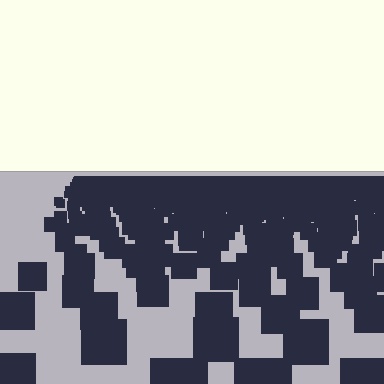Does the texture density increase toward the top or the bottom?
Density increases toward the top.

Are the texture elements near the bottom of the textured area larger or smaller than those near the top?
Larger. Near the bottom, elements are closer to the viewer and appear at a bigger on-screen size.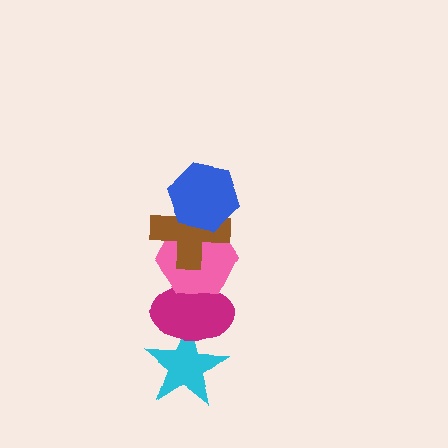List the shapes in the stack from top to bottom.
From top to bottom: the blue hexagon, the brown cross, the pink hexagon, the magenta ellipse, the cyan star.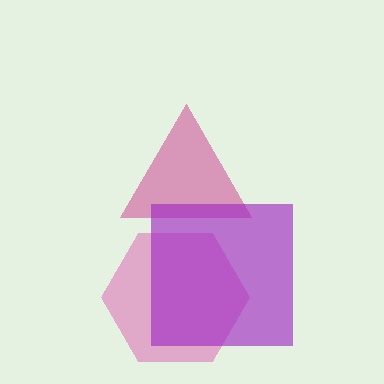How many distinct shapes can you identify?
There are 3 distinct shapes: a pink hexagon, a magenta triangle, a purple square.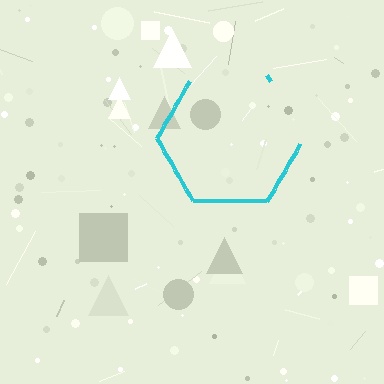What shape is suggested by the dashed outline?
The dashed outline suggests a hexagon.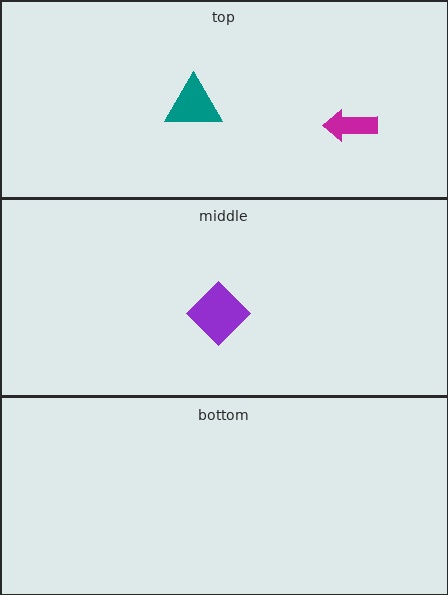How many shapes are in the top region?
2.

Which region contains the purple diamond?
The middle region.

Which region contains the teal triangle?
The top region.